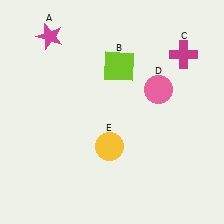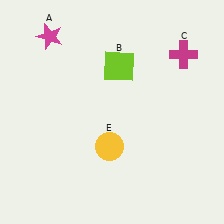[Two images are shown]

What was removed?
The pink circle (D) was removed in Image 2.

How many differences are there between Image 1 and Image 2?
There is 1 difference between the two images.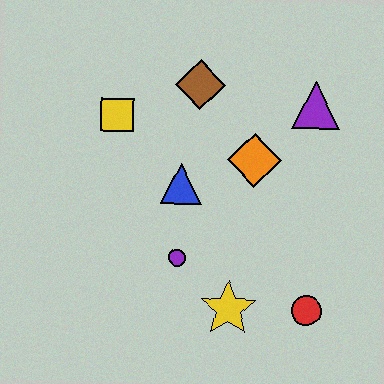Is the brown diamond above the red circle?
Yes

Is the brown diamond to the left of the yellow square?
No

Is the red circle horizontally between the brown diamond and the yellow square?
No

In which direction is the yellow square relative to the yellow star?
The yellow square is above the yellow star.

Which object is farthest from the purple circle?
The purple triangle is farthest from the purple circle.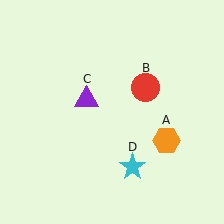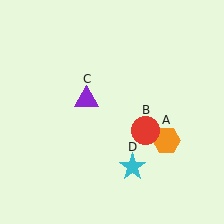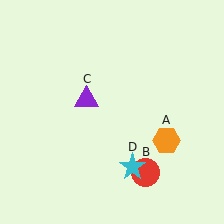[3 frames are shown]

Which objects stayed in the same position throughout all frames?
Orange hexagon (object A) and purple triangle (object C) and cyan star (object D) remained stationary.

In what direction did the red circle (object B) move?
The red circle (object B) moved down.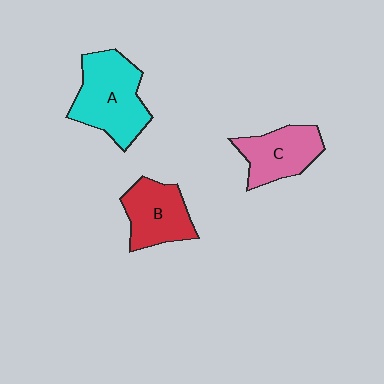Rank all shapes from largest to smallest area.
From largest to smallest: A (cyan), B (red), C (pink).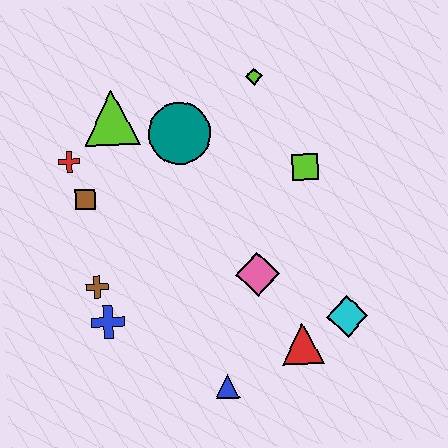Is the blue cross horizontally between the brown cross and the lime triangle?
Yes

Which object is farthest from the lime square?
The blue cross is farthest from the lime square.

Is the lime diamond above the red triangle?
Yes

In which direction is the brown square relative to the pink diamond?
The brown square is to the left of the pink diamond.